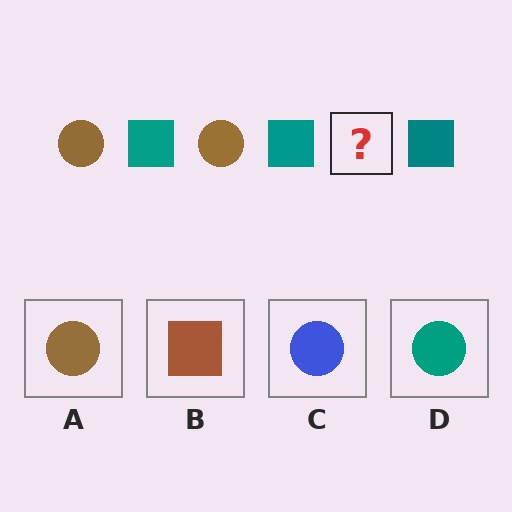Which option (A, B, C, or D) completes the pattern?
A.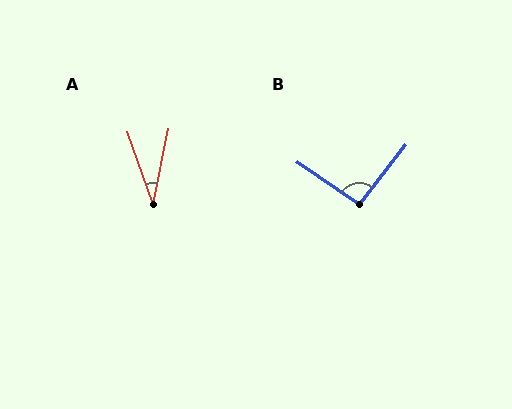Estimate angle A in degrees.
Approximately 31 degrees.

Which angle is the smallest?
A, at approximately 31 degrees.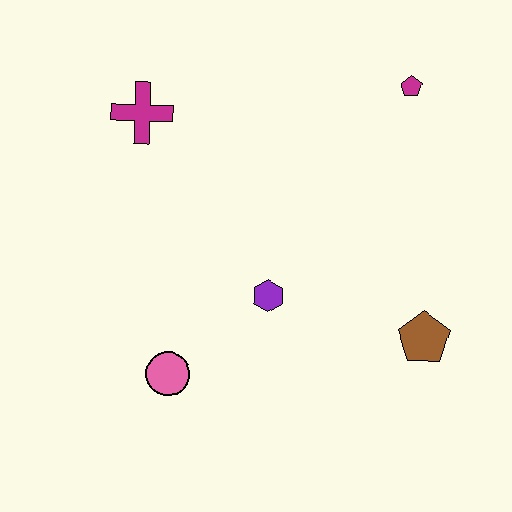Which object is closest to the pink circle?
The purple hexagon is closest to the pink circle.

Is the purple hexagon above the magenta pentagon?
No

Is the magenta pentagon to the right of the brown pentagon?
No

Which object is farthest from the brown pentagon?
The magenta cross is farthest from the brown pentagon.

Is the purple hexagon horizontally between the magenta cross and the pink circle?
No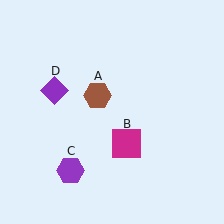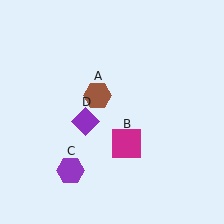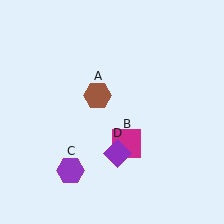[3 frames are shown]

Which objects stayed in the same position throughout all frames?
Brown hexagon (object A) and magenta square (object B) and purple hexagon (object C) remained stationary.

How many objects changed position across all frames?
1 object changed position: purple diamond (object D).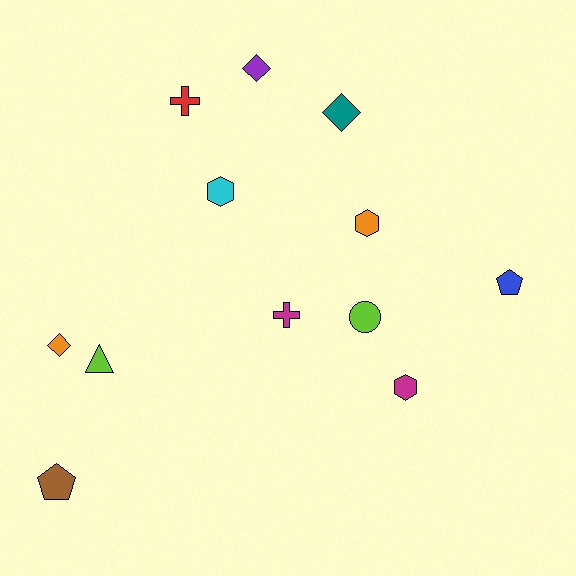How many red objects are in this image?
There is 1 red object.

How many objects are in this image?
There are 12 objects.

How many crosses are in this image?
There are 2 crosses.